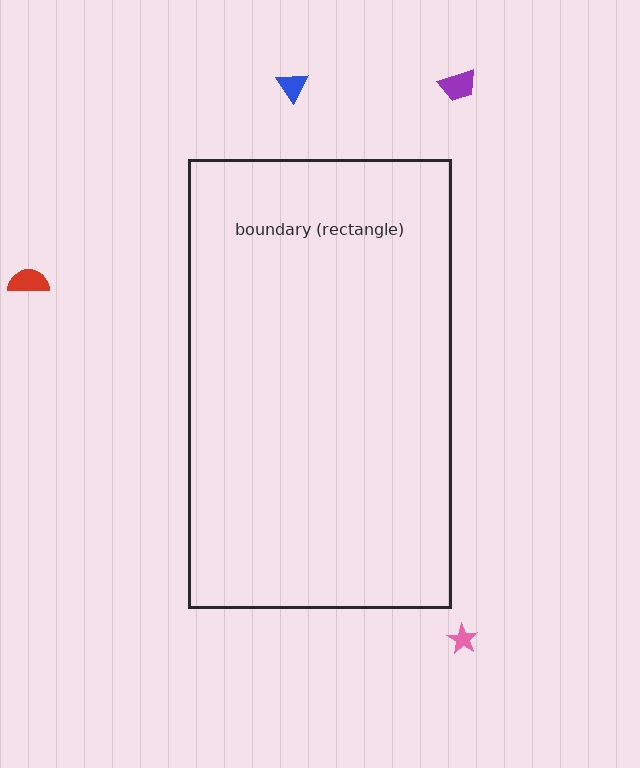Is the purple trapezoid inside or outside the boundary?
Outside.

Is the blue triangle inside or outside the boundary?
Outside.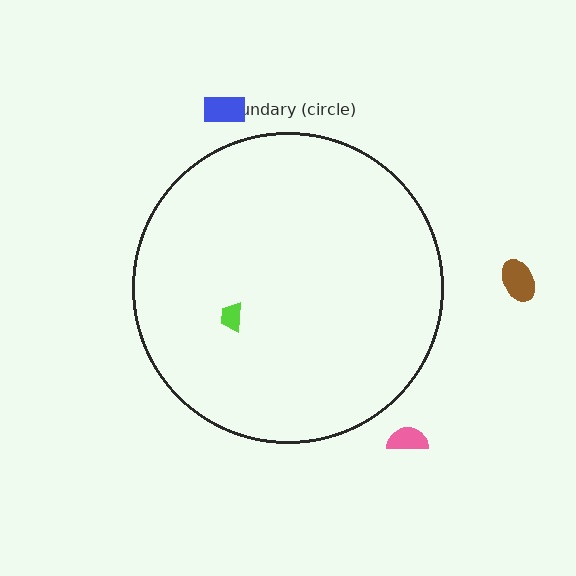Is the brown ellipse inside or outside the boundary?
Outside.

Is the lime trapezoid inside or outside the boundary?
Inside.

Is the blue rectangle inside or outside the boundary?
Outside.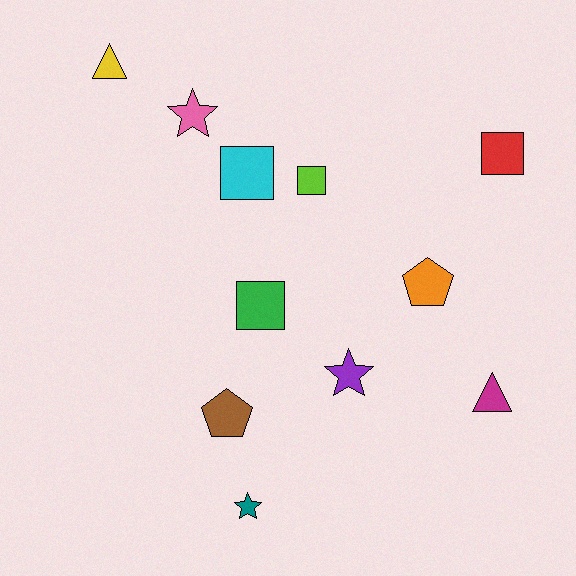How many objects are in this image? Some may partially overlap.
There are 11 objects.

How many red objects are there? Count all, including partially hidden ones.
There is 1 red object.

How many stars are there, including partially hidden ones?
There are 3 stars.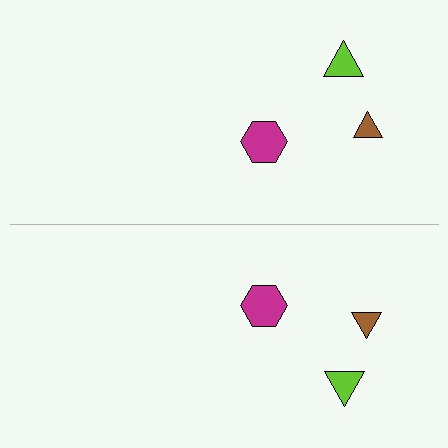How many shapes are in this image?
There are 6 shapes in this image.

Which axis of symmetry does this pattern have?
The pattern has a horizontal axis of symmetry running through the center of the image.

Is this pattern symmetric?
Yes, this pattern has bilateral (reflection) symmetry.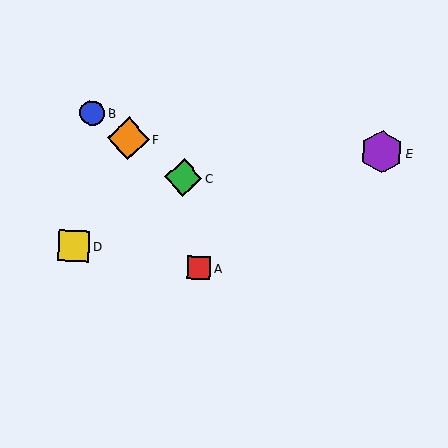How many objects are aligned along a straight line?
3 objects (B, C, F) are aligned along a straight line.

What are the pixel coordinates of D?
Object D is at (74, 246).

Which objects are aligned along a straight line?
Objects B, C, F are aligned along a straight line.